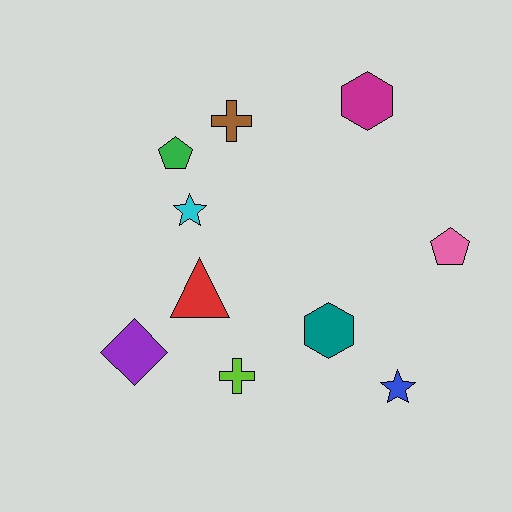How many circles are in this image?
There are no circles.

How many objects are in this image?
There are 10 objects.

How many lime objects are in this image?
There is 1 lime object.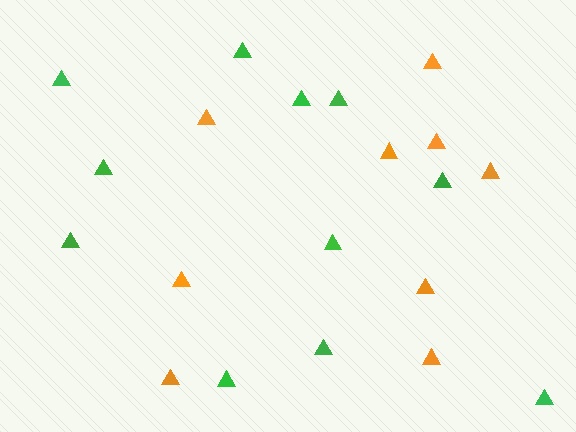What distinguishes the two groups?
There are 2 groups: one group of orange triangles (9) and one group of green triangles (11).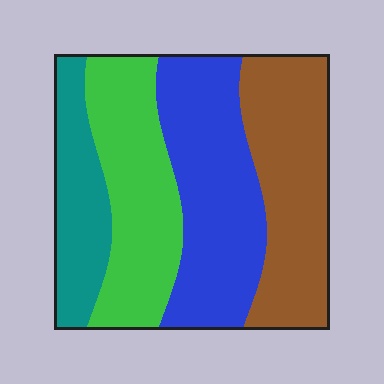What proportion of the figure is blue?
Blue takes up between a sixth and a third of the figure.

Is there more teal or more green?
Green.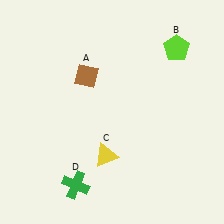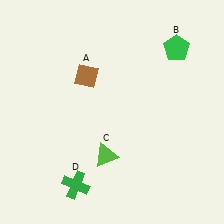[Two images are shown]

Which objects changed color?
B changed from lime to green. C changed from yellow to lime.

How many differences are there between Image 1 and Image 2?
There are 2 differences between the two images.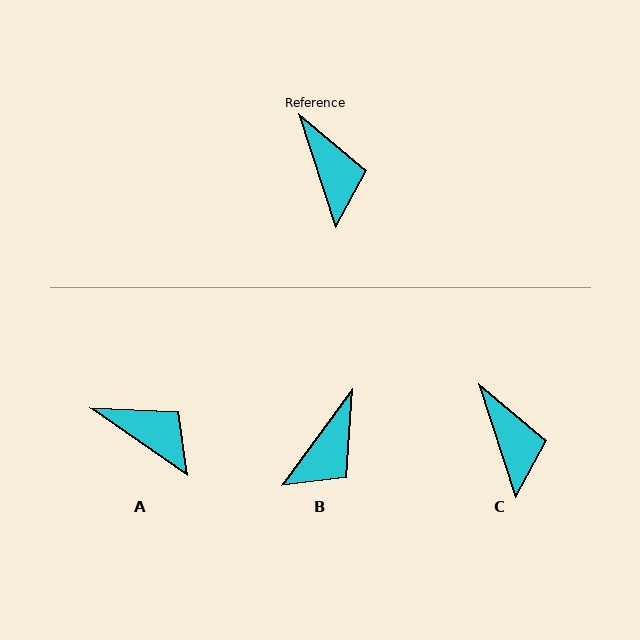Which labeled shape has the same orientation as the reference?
C.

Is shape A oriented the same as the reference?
No, it is off by about 37 degrees.